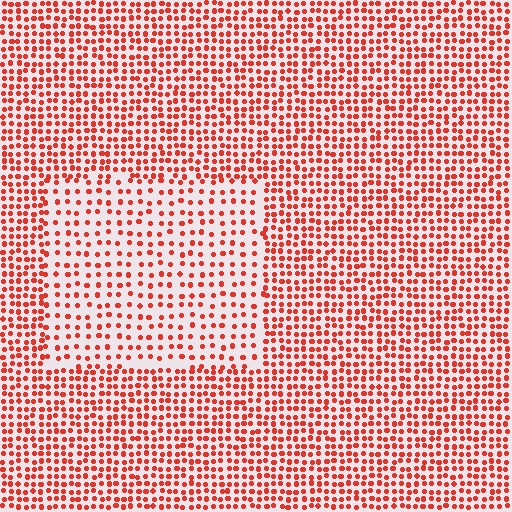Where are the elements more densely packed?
The elements are more densely packed outside the rectangle boundary.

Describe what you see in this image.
The image contains small red elements arranged at two different densities. A rectangle-shaped region is visible where the elements are less densely packed than the surrounding area.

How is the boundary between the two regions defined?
The boundary is defined by a change in element density (approximately 1.9x ratio). All elements are the same color, size, and shape.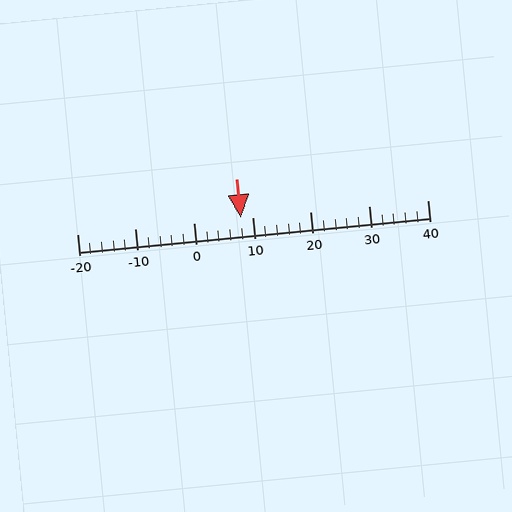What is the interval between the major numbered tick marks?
The major tick marks are spaced 10 units apart.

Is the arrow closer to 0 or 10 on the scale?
The arrow is closer to 10.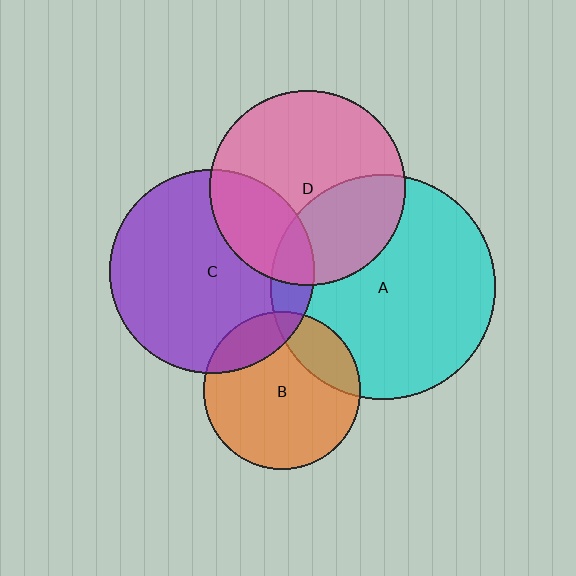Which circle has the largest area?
Circle A (cyan).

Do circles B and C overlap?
Yes.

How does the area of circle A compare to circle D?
Approximately 1.3 times.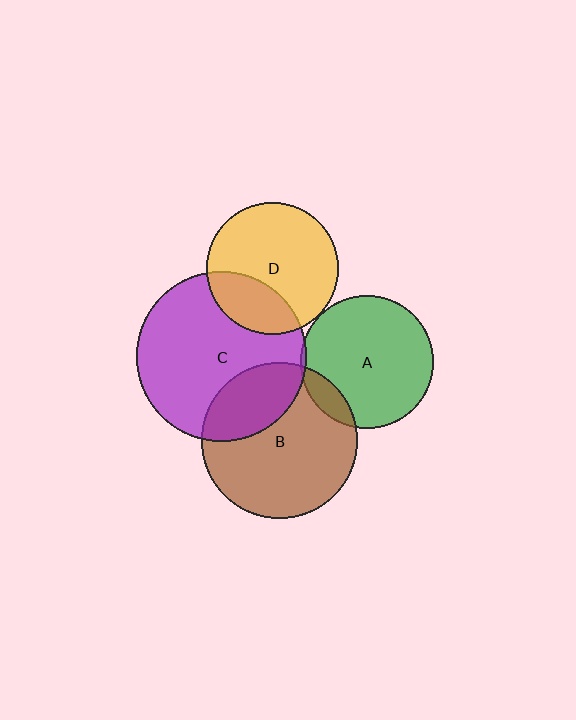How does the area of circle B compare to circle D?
Approximately 1.4 times.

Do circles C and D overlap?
Yes.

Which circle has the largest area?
Circle C (purple).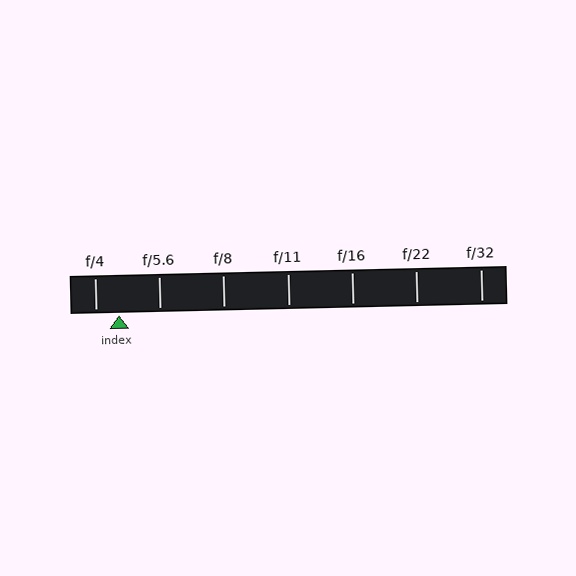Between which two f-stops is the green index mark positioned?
The index mark is between f/4 and f/5.6.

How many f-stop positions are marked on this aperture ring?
There are 7 f-stop positions marked.